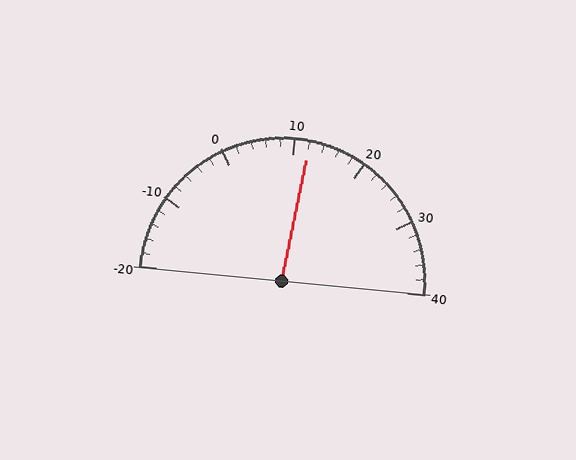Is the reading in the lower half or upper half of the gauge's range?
The reading is in the upper half of the range (-20 to 40).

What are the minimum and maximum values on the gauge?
The gauge ranges from -20 to 40.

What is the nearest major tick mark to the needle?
The nearest major tick mark is 10.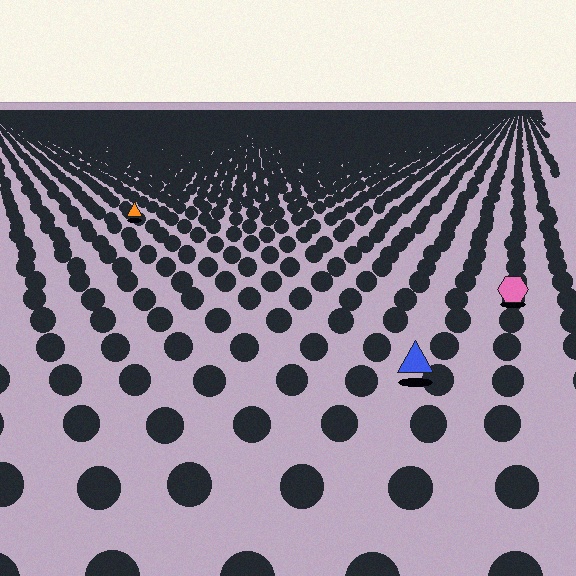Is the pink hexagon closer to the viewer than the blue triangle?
No. The blue triangle is closer — you can tell from the texture gradient: the ground texture is coarser near it.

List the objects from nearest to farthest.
From nearest to farthest: the blue triangle, the pink hexagon, the orange triangle.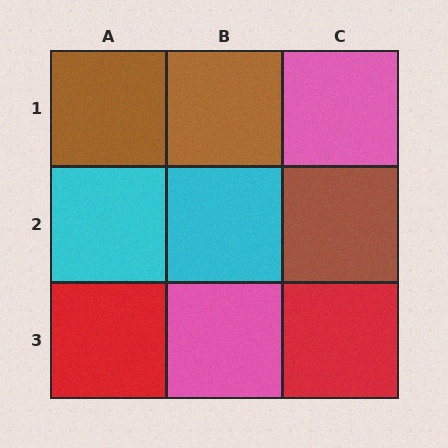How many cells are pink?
2 cells are pink.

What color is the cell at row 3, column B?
Pink.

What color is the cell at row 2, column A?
Cyan.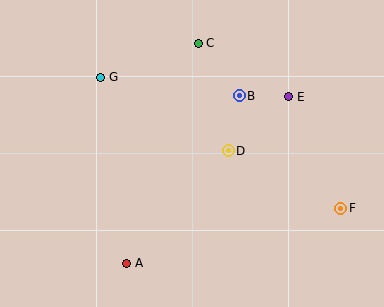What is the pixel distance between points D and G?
The distance between D and G is 147 pixels.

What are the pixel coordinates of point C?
Point C is at (198, 43).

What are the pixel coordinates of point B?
Point B is at (239, 96).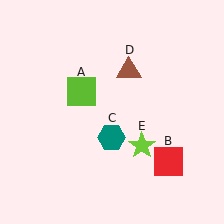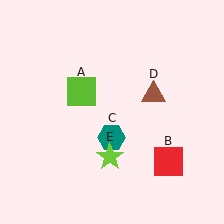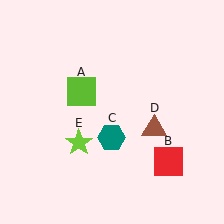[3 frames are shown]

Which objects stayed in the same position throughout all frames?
Lime square (object A) and red square (object B) and teal hexagon (object C) remained stationary.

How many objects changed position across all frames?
2 objects changed position: brown triangle (object D), lime star (object E).